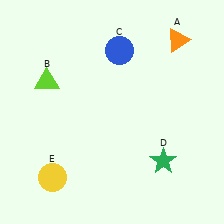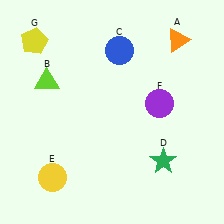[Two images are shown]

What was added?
A purple circle (F), a yellow pentagon (G) were added in Image 2.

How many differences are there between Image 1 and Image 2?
There are 2 differences between the two images.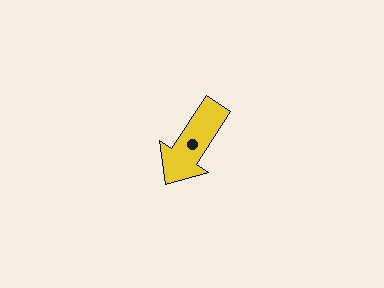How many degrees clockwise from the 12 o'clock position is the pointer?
Approximately 214 degrees.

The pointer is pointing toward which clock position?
Roughly 7 o'clock.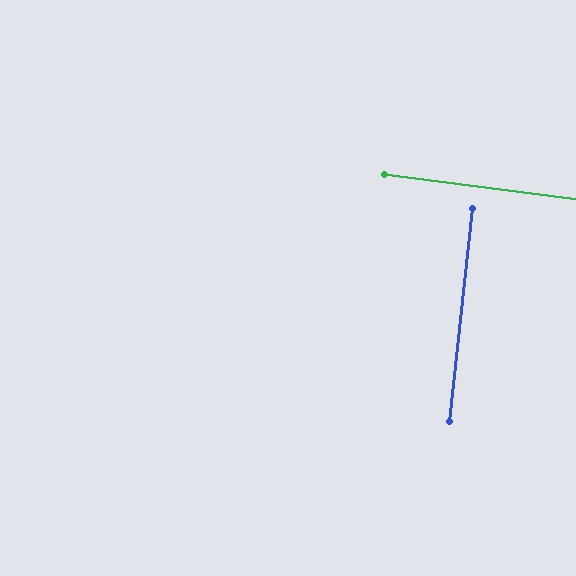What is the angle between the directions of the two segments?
Approximately 89 degrees.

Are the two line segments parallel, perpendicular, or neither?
Perpendicular — they meet at approximately 89°.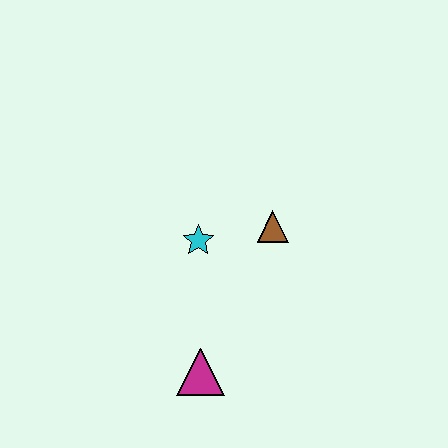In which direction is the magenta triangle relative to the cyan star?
The magenta triangle is below the cyan star.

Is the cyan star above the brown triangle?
No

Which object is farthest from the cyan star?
The magenta triangle is farthest from the cyan star.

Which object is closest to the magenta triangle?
The cyan star is closest to the magenta triangle.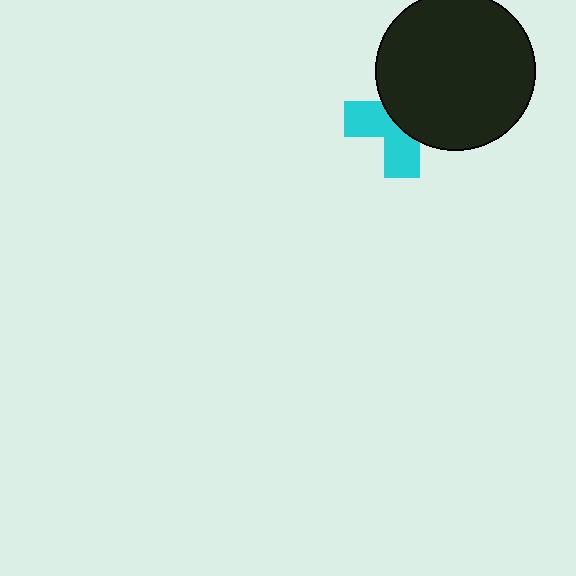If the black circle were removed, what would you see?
You would see the complete cyan cross.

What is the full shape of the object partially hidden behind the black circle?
The partially hidden object is a cyan cross.